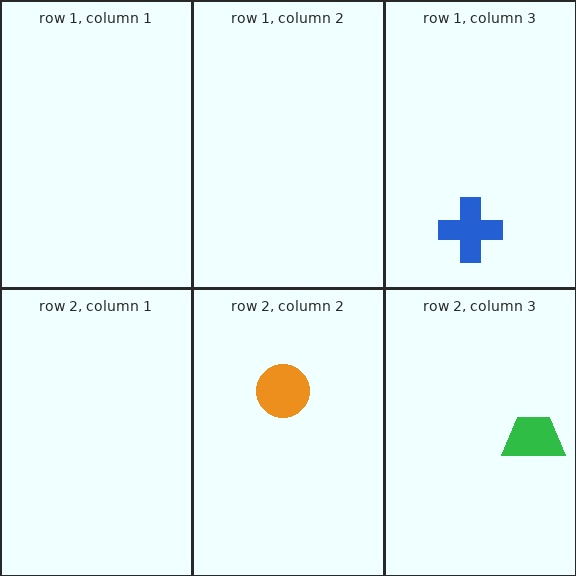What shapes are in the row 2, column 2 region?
The orange circle.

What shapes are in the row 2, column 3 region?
The green trapezoid.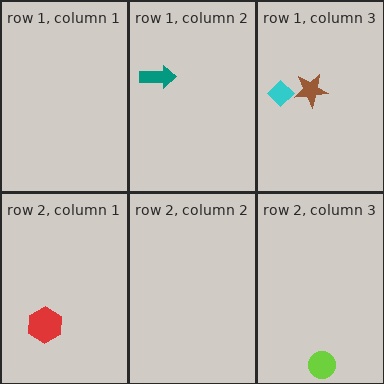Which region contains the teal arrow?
The row 1, column 2 region.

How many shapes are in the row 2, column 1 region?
1.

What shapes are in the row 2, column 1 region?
The red hexagon.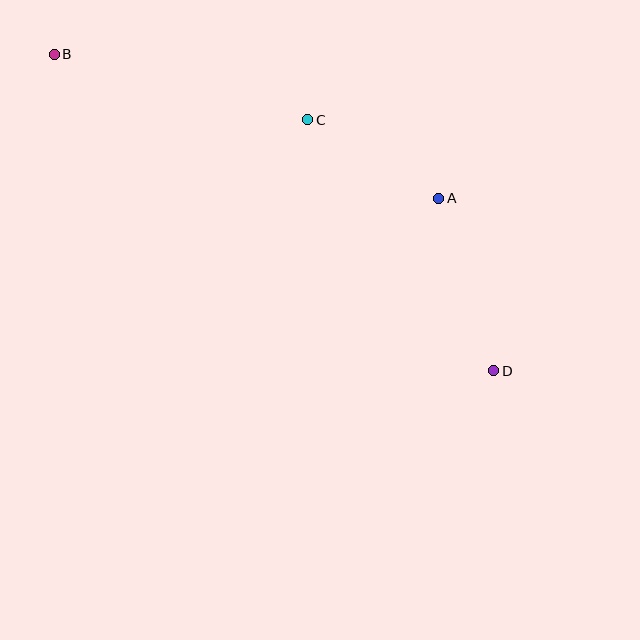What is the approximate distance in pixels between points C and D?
The distance between C and D is approximately 313 pixels.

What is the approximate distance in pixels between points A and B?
The distance between A and B is approximately 410 pixels.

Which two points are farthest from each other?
Points B and D are farthest from each other.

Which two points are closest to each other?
Points A and C are closest to each other.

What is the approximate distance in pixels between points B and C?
The distance between B and C is approximately 261 pixels.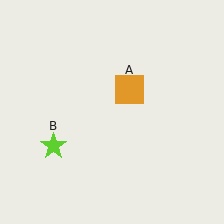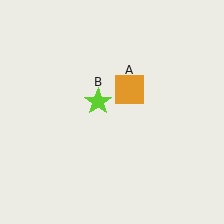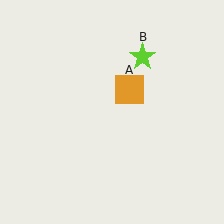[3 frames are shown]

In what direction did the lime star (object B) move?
The lime star (object B) moved up and to the right.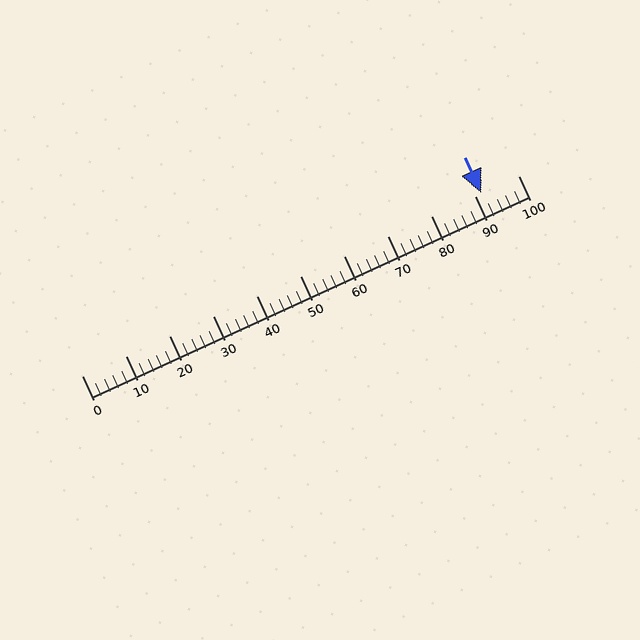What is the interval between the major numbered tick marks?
The major tick marks are spaced 10 units apart.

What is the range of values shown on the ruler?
The ruler shows values from 0 to 100.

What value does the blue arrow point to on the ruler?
The blue arrow points to approximately 92.